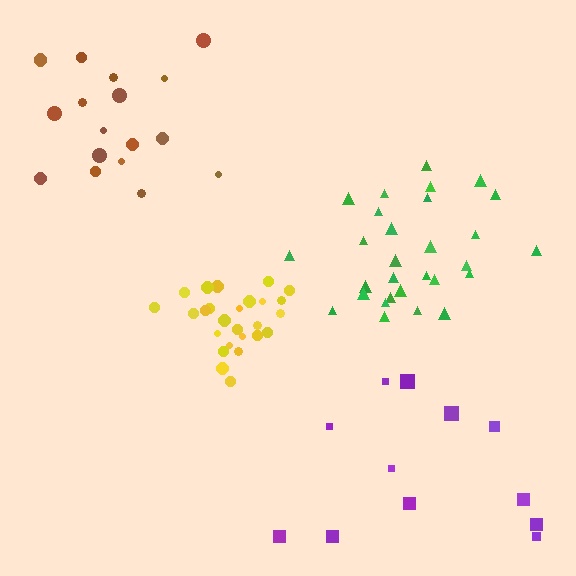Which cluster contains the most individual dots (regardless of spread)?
Green (30).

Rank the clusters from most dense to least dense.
yellow, green, brown, purple.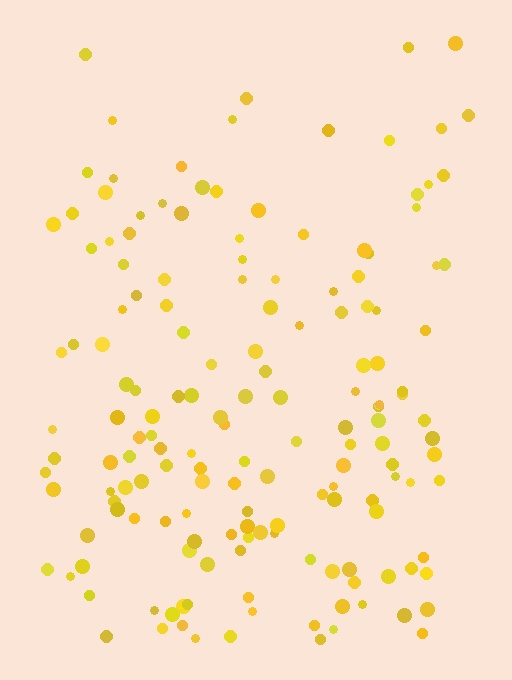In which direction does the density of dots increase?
From top to bottom, with the bottom side densest.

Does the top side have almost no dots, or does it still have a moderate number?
Still a moderate number, just noticeably fewer than the bottom.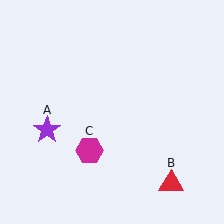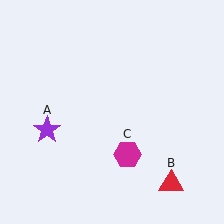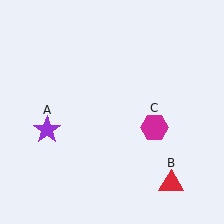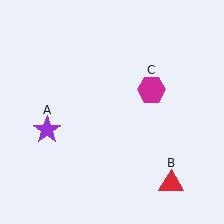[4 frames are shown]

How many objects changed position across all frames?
1 object changed position: magenta hexagon (object C).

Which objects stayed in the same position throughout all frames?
Purple star (object A) and red triangle (object B) remained stationary.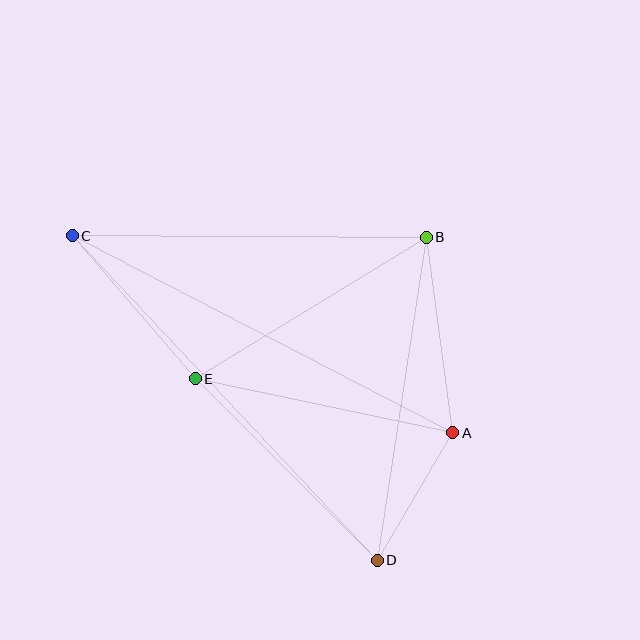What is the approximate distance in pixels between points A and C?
The distance between A and C is approximately 429 pixels.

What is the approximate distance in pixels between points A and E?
The distance between A and E is approximately 263 pixels.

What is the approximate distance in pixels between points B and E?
The distance between B and E is approximately 271 pixels.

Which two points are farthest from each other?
Points C and D are farthest from each other.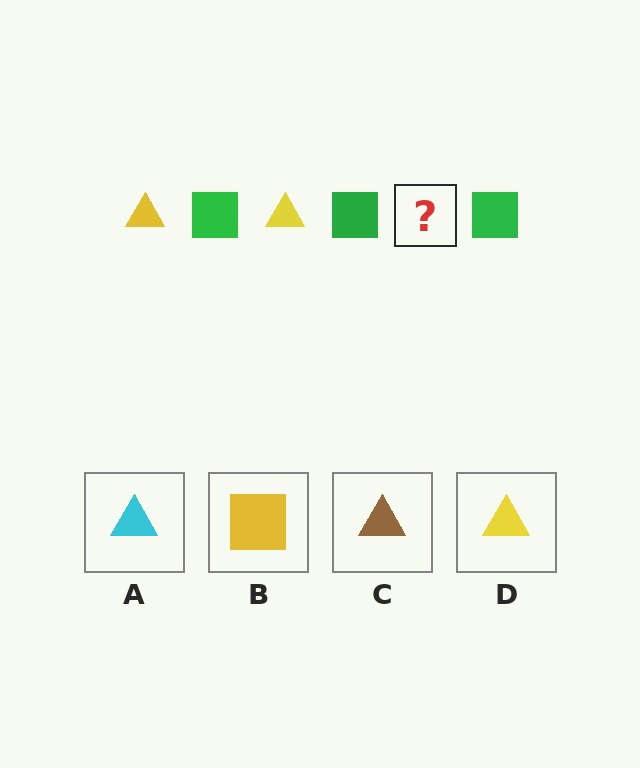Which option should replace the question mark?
Option D.